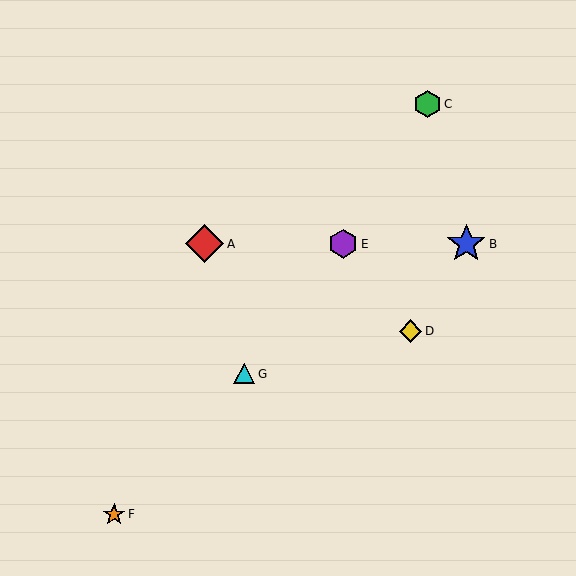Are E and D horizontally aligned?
No, E is at y≈244 and D is at y≈331.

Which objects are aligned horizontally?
Objects A, B, E are aligned horizontally.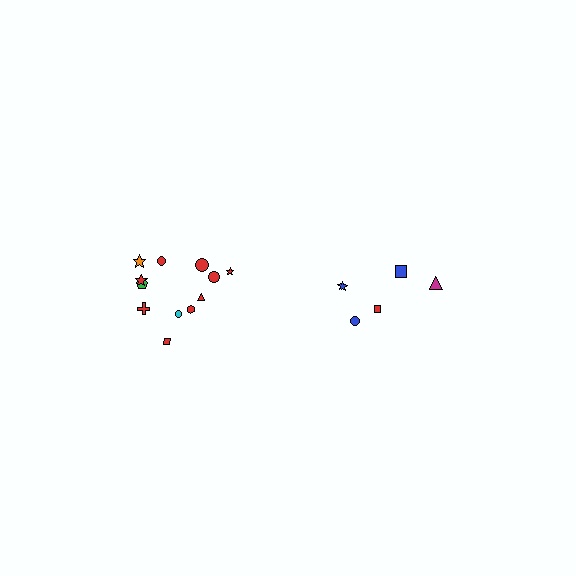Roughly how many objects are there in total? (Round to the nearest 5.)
Roughly 15 objects in total.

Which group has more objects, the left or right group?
The left group.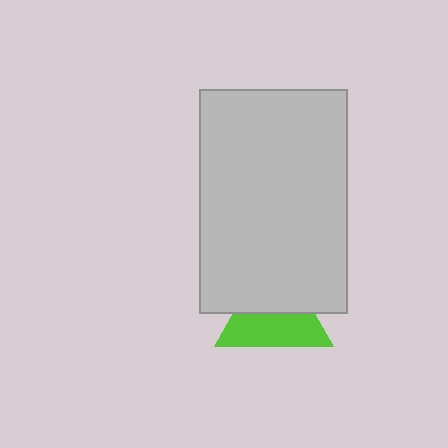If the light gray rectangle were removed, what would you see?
You would see the complete lime triangle.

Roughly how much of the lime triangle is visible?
About half of it is visible (roughly 54%).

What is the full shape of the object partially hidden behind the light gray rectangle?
The partially hidden object is a lime triangle.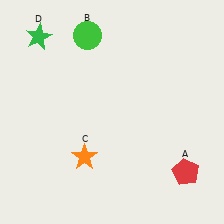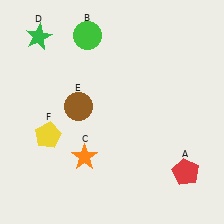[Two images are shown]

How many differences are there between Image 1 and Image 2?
There are 2 differences between the two images.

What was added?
A brown circle (E), a yellow pentagon (F) were added in Image 2.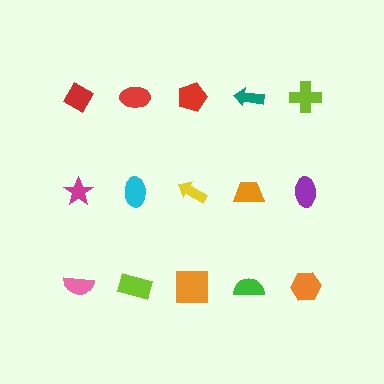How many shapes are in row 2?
5 shapes.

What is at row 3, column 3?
An orange square.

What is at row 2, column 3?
A yellow arrow.